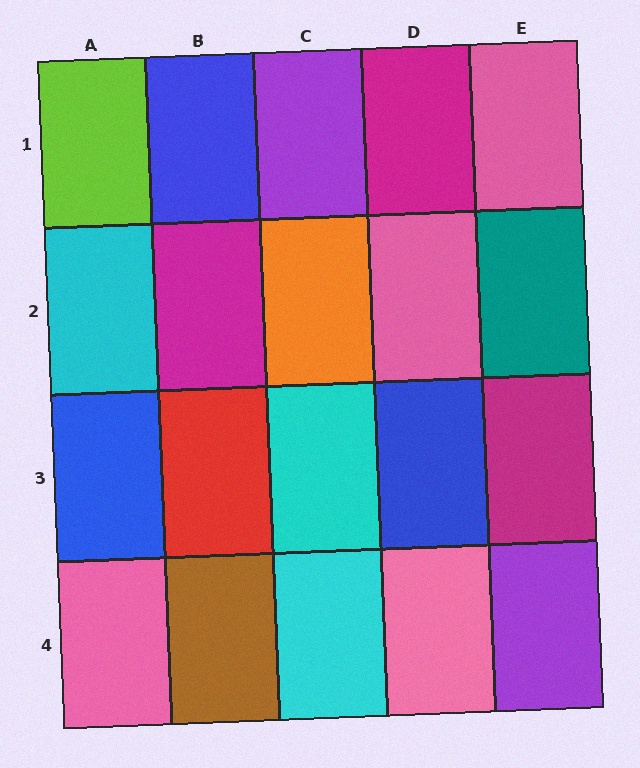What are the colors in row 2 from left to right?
Cyan, magenta, orange, pink, teal.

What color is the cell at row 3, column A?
Blue.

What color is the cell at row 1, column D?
Magenta.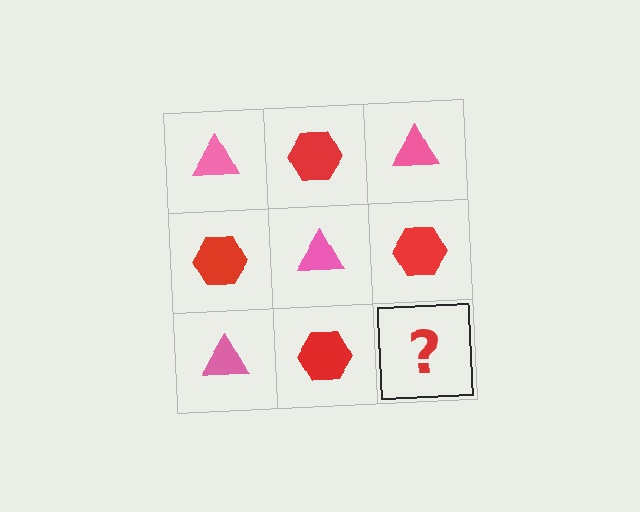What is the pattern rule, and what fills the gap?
The rule is that it alternates pink triangle and red hexagon in a checkerboard pattern. The gap should be filled with a pink triangle.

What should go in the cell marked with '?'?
The missing cell should contain a pink triangle.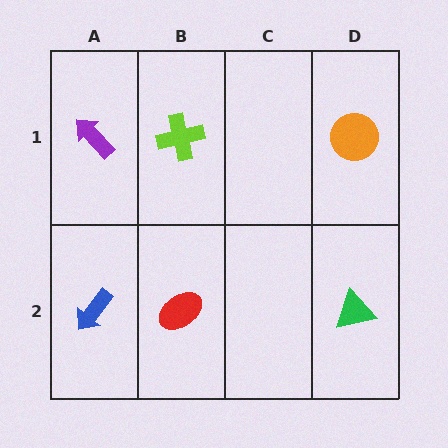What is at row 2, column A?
A blue arrow.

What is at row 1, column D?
An orange circle.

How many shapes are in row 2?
3 shapes.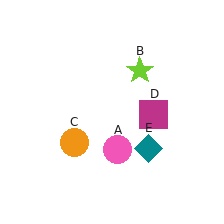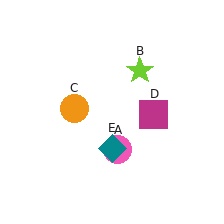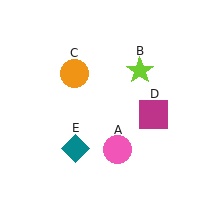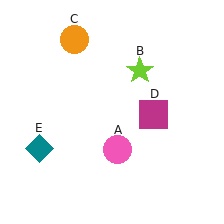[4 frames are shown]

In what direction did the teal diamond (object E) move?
The teal diamond (object E) moved left.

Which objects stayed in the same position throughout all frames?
Pink circle (object A) and lime star (object B) and magenta square (object D) remained stationary.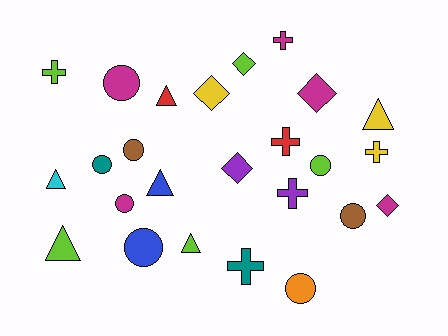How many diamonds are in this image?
There are 5 diamonds.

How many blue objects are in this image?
There are 2 blue objects.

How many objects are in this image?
There are 25 objects.